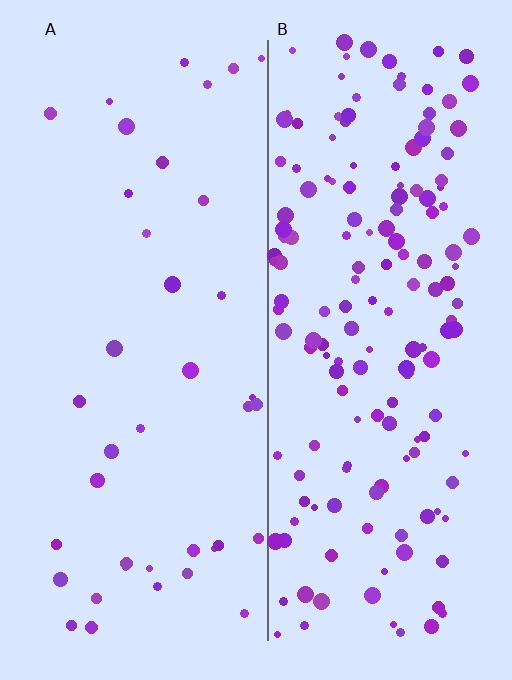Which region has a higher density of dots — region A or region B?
B (the right).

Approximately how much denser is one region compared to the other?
Approximately 4.2× — region B over region A.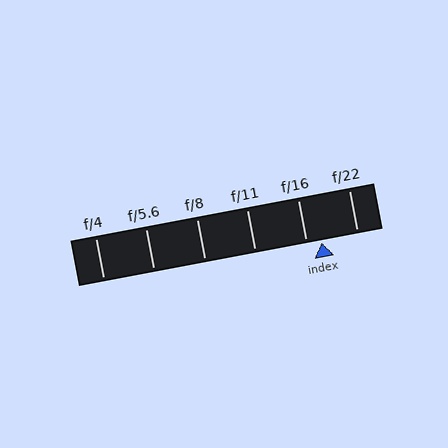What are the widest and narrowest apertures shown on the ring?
The widest aperture shown is f/4 and the narrowest is f/22.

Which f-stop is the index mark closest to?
The index mark is closest to f/16.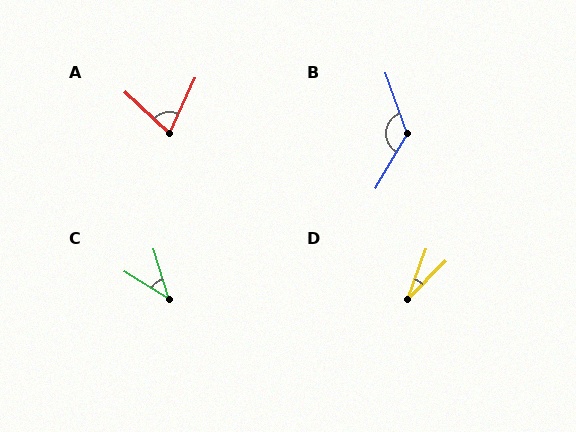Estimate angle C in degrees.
Approximately 41 degrees.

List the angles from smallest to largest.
D (25°), C (41°), A (72°), B (130°).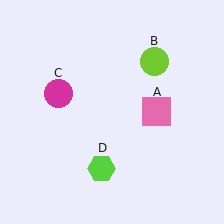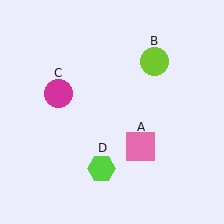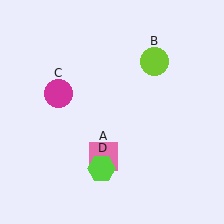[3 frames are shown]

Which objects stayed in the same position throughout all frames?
Lime circle (object B) and magenta circle (object C) and lime hexagon (object D) remained stationary.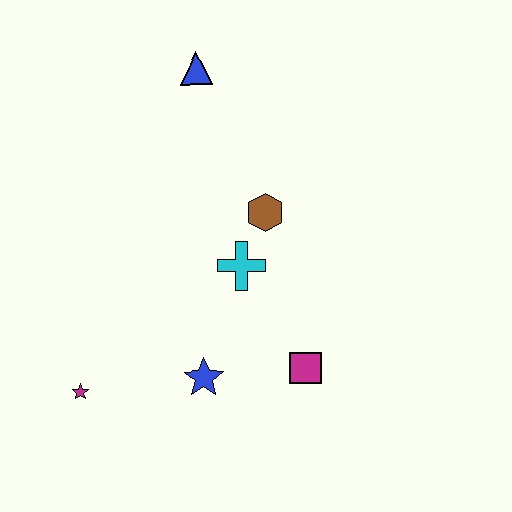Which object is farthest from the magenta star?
The blue triangle is farthest from the magenta star.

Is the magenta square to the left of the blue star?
No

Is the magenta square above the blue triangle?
No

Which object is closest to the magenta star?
The blue star is closest to the magenta star.